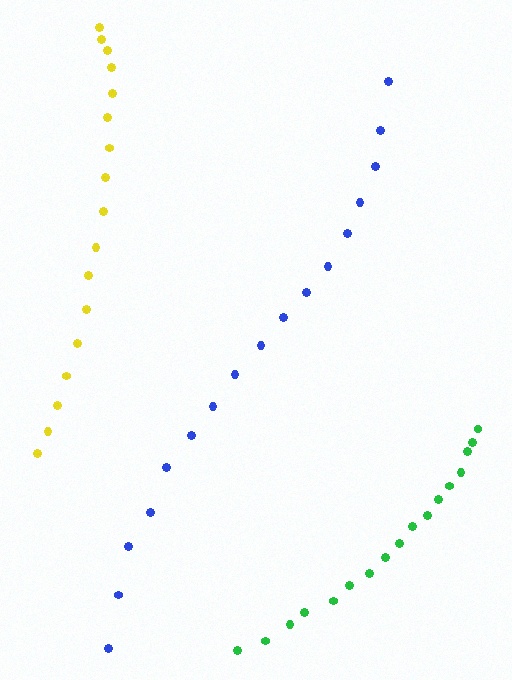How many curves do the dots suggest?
There are 3 distinct paths.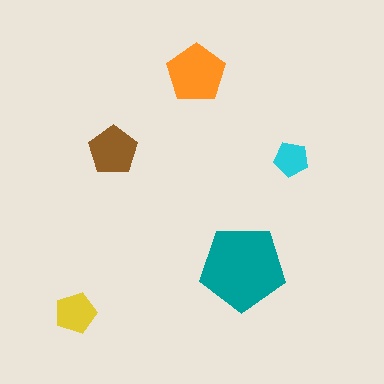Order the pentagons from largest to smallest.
the teal one, the orange one, the brown one, the yellow one, the cyan one.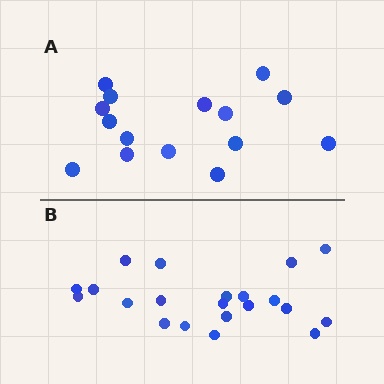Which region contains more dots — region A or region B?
Region B (the bottom region) has more dots.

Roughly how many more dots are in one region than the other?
Region B has about 6 more dots than region A.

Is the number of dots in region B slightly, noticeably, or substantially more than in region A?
Region B has noticeably more, but not dramatically so. The ratio is roughly 1.4 to 1.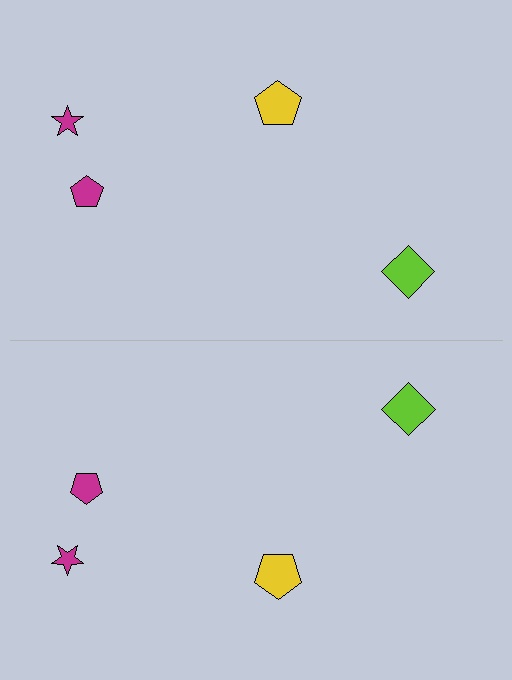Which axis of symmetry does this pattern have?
The pattern has a horizontal axis of symmetry running through the center of the image.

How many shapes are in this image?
There are 8 shapes in this image.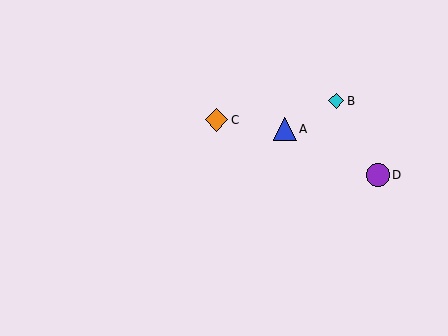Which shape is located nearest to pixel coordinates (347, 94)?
The cyan diamond (labeled B) at (336, 101) is nearest to that location.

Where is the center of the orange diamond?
The center of the orange diamond is at (217, 120).